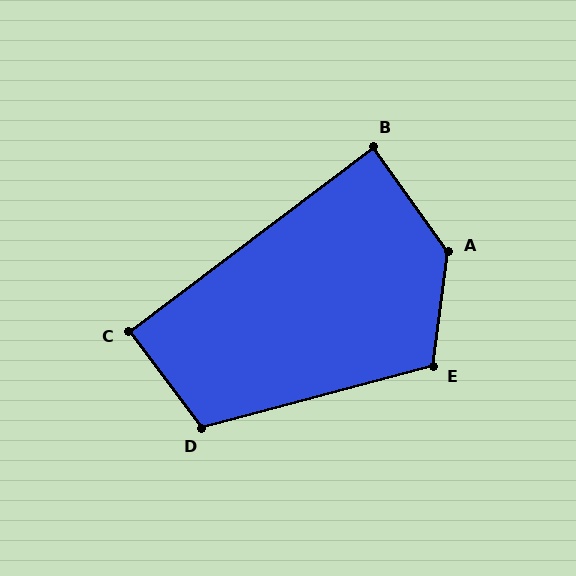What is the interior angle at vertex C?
Approximately 90 degrees (approximately right).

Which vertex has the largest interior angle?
A, at approximately 136 degrees.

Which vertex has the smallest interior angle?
B, at approximately 89 degrees.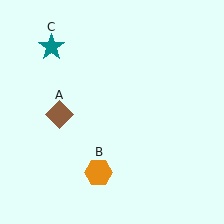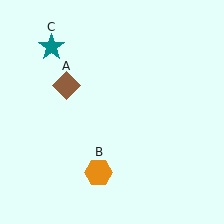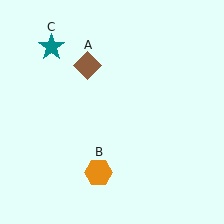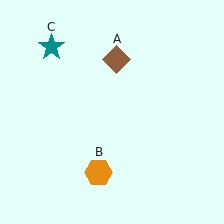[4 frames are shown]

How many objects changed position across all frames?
1 object changed position: brown diamond (object A).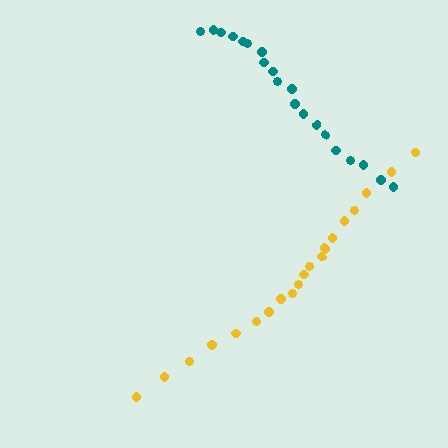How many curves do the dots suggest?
There are 2 distinct paths.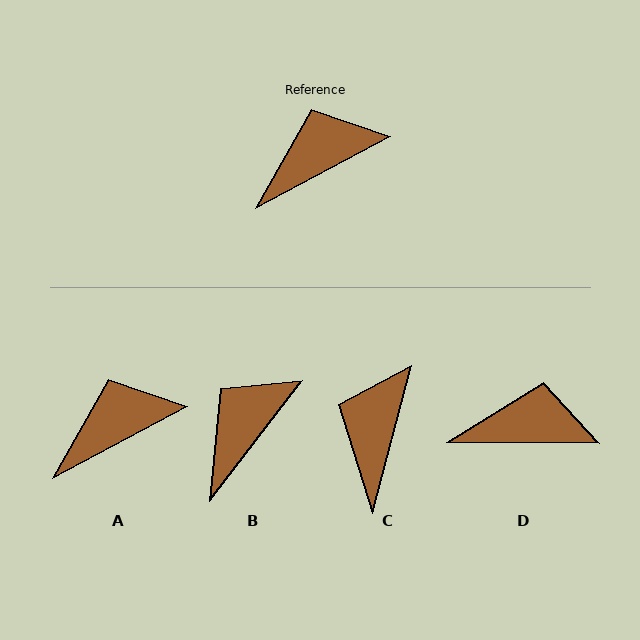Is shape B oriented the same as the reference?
No, it is off by about 24 degrees.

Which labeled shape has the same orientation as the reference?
A.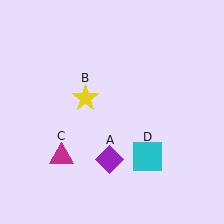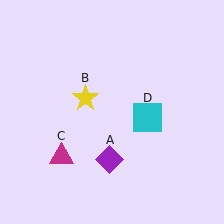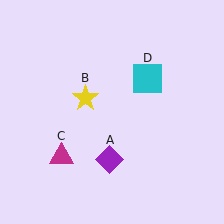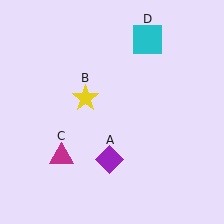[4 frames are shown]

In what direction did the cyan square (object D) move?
The cyan square (object D) moved up.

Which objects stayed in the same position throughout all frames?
Purple diamond (object A) and yellow star (object B) and magenta triangle (object C) remained stationary.